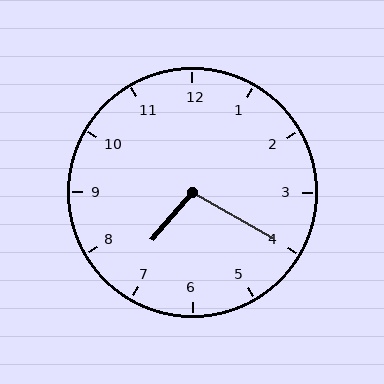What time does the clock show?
7:20.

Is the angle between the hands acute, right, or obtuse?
It is obtuse.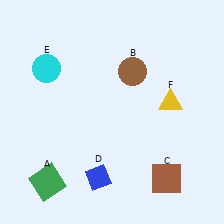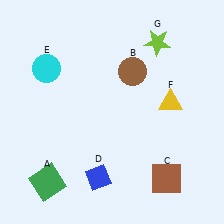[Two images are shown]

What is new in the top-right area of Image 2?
A lime star (G) was added in the top-right area of Image 2.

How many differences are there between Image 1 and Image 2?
There is 1 difference between the two images.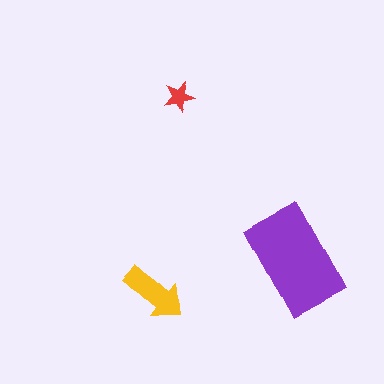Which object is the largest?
The purple rectangle.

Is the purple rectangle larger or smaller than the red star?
Larger.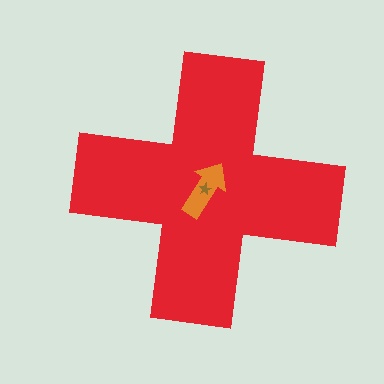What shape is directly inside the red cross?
The orange arrow.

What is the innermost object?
The brown star.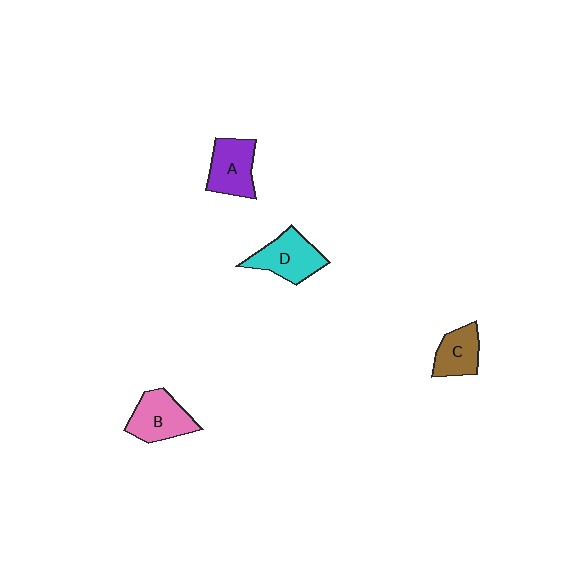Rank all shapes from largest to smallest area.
From largest to smallest: D (cyan), B (pink), A (purple), C (brown).